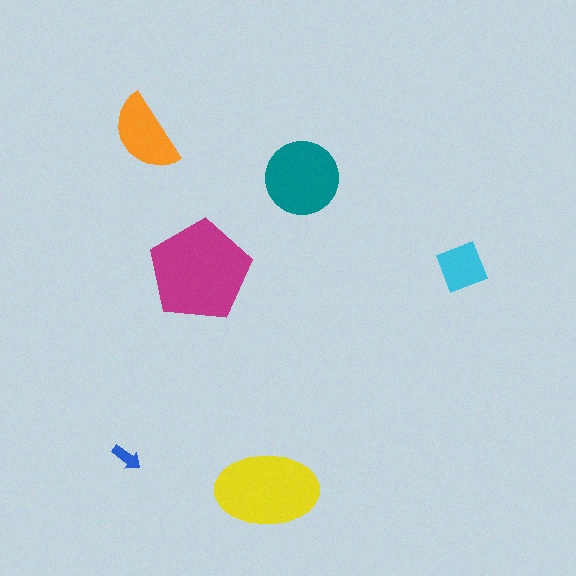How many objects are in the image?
There are 6 objects in the image.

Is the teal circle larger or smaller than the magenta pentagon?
Smaller.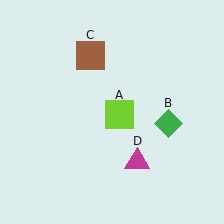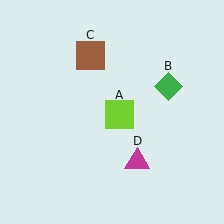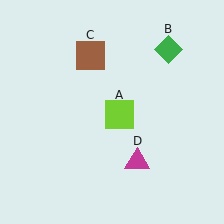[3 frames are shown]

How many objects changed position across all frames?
1 object changed position: green diamond (object B).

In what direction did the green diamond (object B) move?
The green diamond (object B) moved up.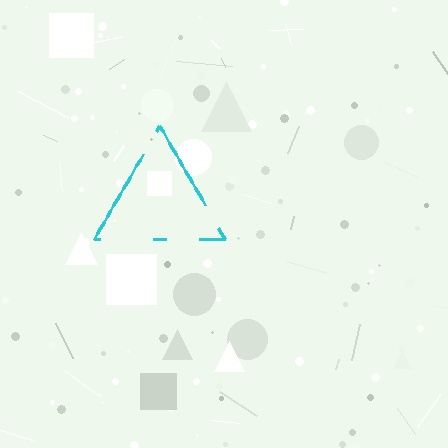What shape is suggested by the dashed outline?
The dashed outline suggests a triangle.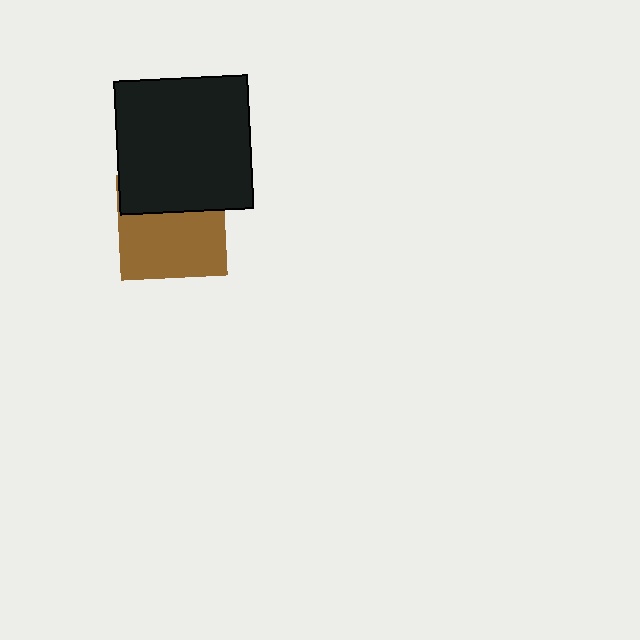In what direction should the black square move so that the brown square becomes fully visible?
The black square should move up. That is the shortest direction to clear the overlap and leave the brown square fully visible.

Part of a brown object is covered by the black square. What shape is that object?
It is a square.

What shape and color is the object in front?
The object in front is a black square.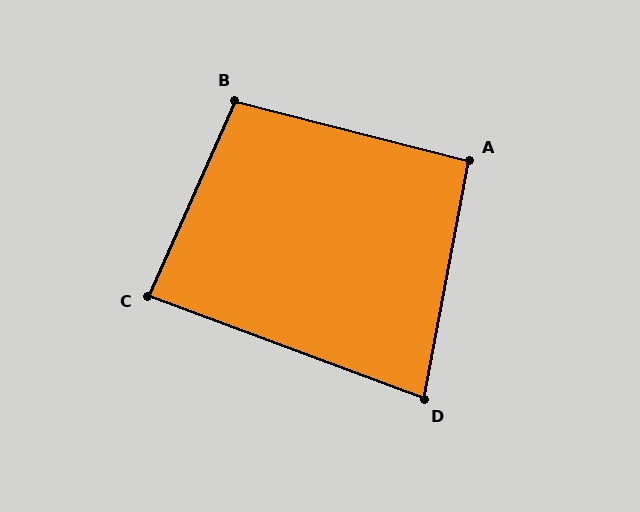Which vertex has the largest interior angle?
B, at approximately 100 degrees.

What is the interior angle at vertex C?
Approximately 86 degrees (approximately right).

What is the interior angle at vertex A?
Approximately 94 degrees (approximately right).